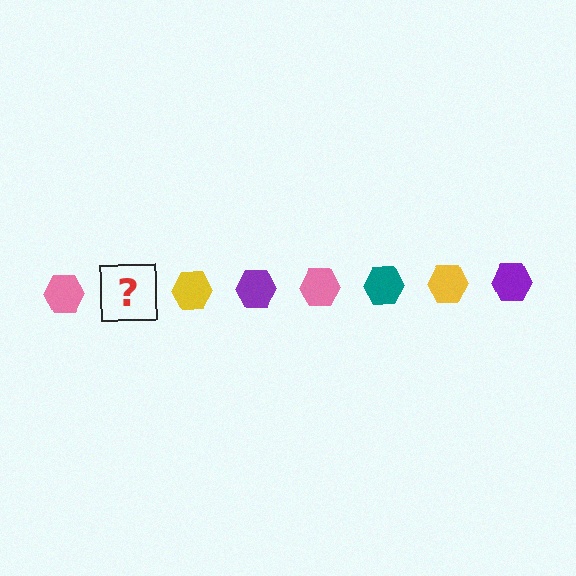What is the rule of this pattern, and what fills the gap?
The rule is that the pattern cycles through pink, teal, yellow, purple hexagons. The gap should be filled with a teal hexagon.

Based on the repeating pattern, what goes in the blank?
The blank should be a teal hexagon.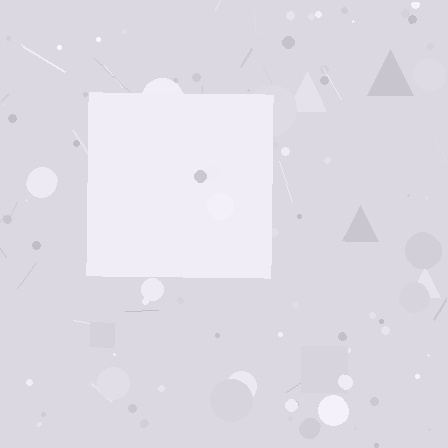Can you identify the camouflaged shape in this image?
The camouflaged shape is a square.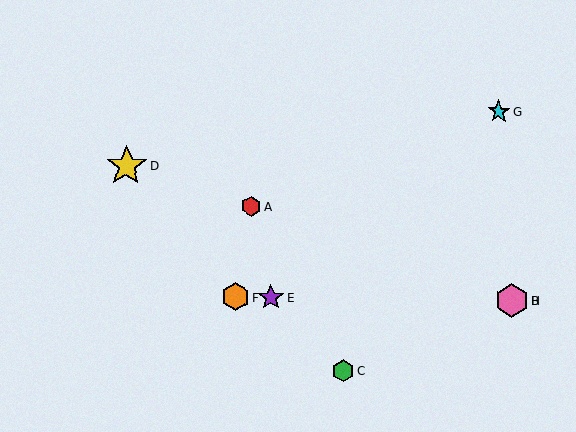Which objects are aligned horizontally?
Objects B, E, F, H are aligned horizontally.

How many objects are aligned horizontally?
4 objects (B, E, F, H) are aligned horizontally.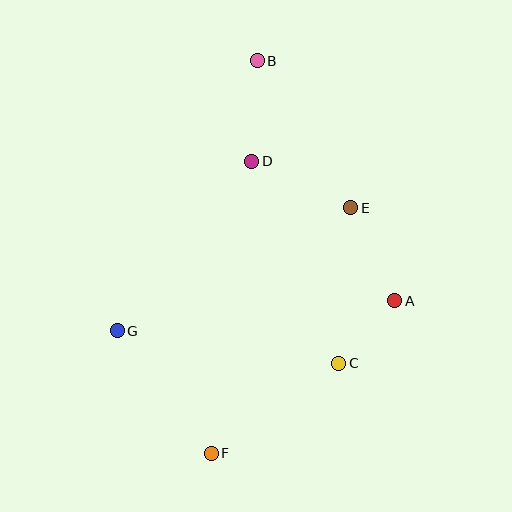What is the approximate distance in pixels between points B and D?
The distance between B and D is approximately 101 pixels.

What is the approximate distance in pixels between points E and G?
The distance between E and G is approximately 264 pixels.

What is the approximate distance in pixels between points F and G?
The distance between F and G is approximately 155 pixels.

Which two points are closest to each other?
Points A and C are closest to each other.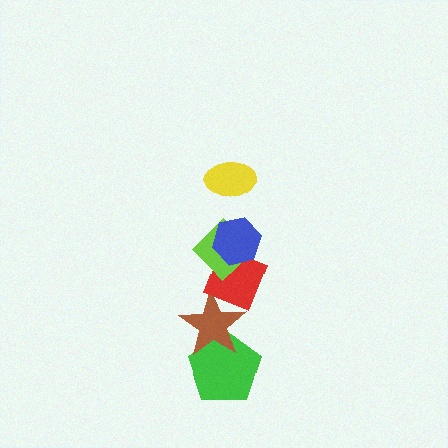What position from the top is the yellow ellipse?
The yellow ellipse is 1st from the top.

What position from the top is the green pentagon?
The green pentagon is 6th from the top.